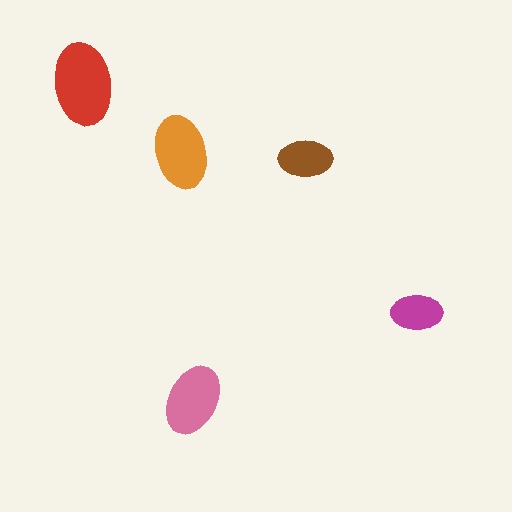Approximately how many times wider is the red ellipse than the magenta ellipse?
About 1.5 times wider.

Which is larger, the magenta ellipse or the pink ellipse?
The pink one.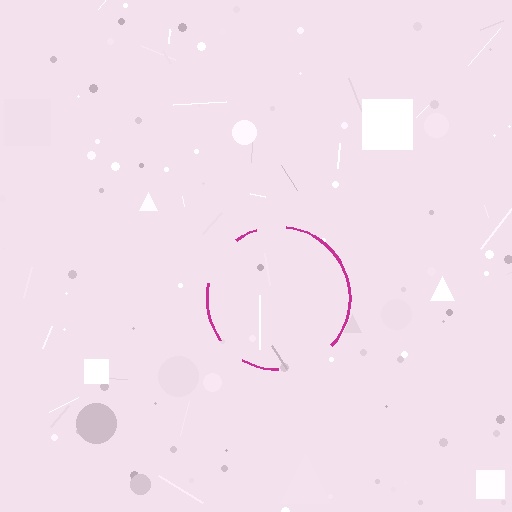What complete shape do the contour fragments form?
The contour fragments form a circle.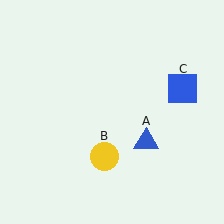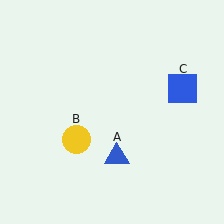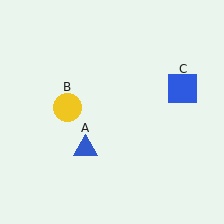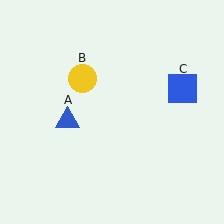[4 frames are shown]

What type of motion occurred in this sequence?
The blue triangle (object A), yellow circle (object B) rotated clockwise around the center of the scene.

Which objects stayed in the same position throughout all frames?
Blue square (object C) remained stationary.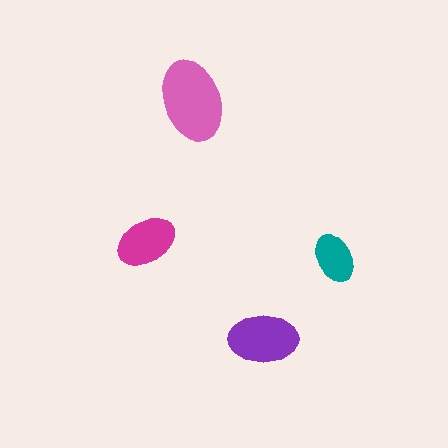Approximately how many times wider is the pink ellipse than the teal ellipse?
About 1.5 times wider.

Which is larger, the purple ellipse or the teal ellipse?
The purple one.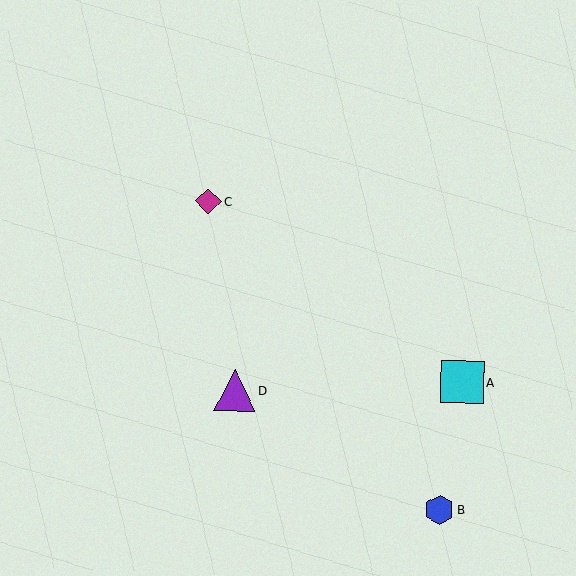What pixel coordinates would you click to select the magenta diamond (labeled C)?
Click at (208, 201) to select the magenta diamond C.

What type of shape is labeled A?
Shape A is a cyan square.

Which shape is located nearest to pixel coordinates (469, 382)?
The cyan square (labeled A) at (462, 382) is nearest to that location.